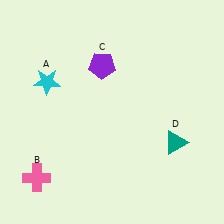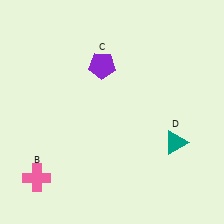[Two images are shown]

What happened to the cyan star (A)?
The cyan star (A) was removed in Image 2. It was in the top-left area of Image 1.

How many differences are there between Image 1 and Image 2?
There is 1 difference between the two images.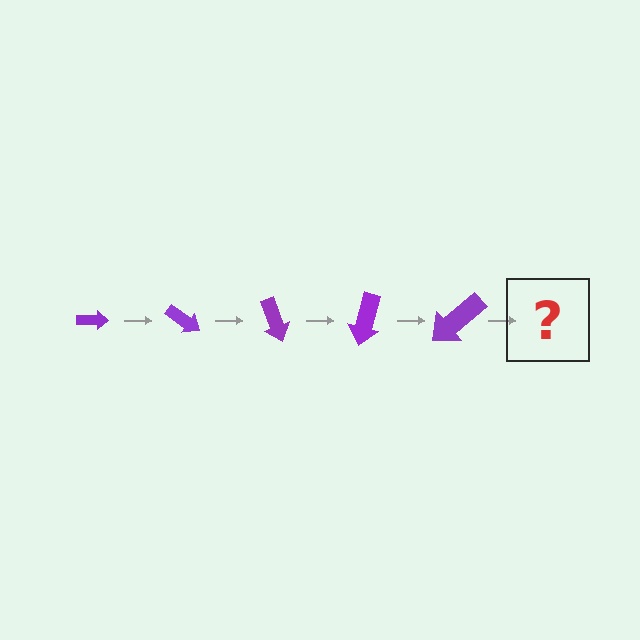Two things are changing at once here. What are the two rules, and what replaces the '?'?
The two rules are that the arrow grows larger each step and it rotates 35 degrees each step. The '?' should be an arrow, larger than the previous one and rotated 175 degrees from the start.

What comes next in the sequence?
The next element should be an arrow, larger than the previous one and rotated 175 degrees from the start.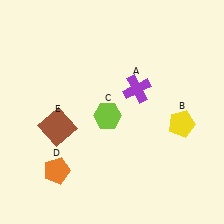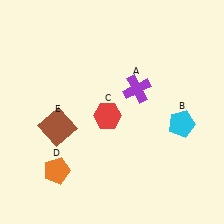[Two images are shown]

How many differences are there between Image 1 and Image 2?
There are 2 differences between the two images.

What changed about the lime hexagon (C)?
In Image 1, C is lime. In Image 2, it changed to red.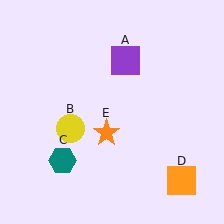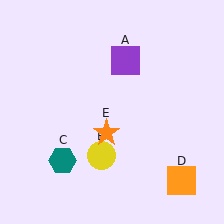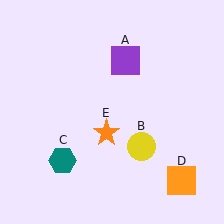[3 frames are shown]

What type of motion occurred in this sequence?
The yellow circle (object B) rotated counterclockwise around the center of the scene.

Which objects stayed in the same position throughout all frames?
Purple square (object A) and teal hexagon (object C) and orange square (object D) and orange star (object E) remained stationary.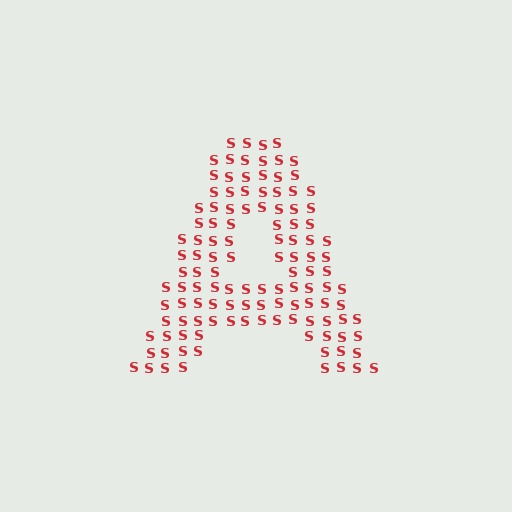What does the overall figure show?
The overall figure shows the letter A.